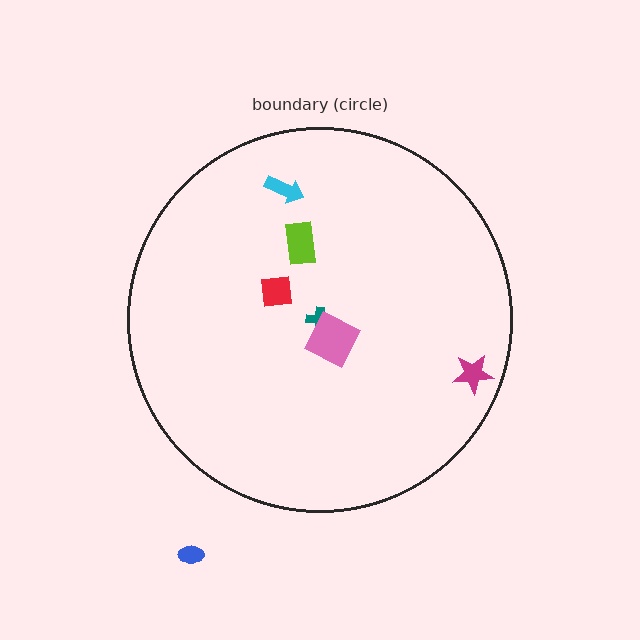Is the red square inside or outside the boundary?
Inside.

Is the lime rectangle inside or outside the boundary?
Inside.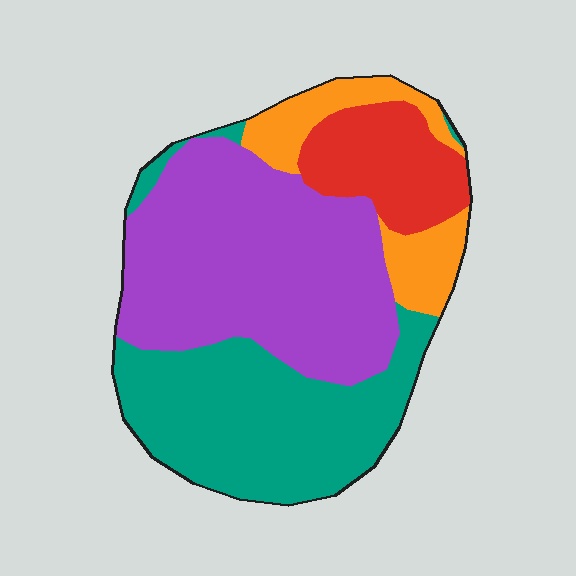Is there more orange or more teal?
Teal.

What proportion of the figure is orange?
Orange takes up about one eighth (1/8) of the figure.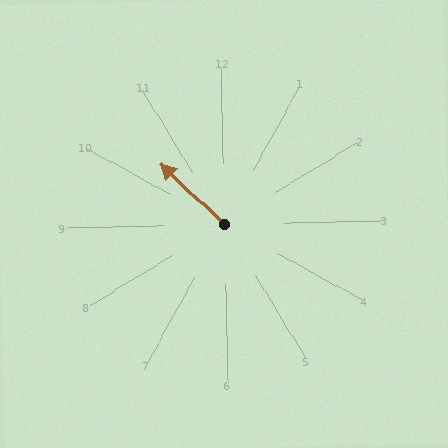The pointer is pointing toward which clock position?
Roughly 10 o'clock.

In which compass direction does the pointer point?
Northwest.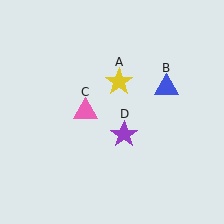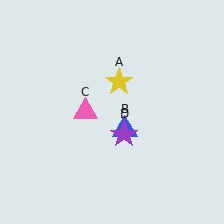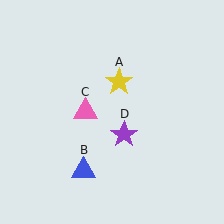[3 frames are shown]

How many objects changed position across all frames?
1 object changed position: blue triangle (object B).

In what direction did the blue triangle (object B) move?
The blue triangle (object B) moved down and to the left.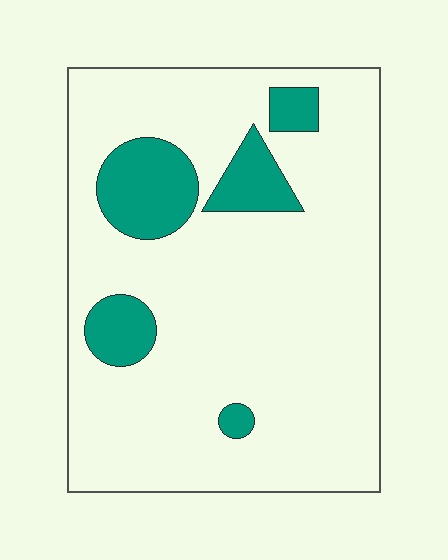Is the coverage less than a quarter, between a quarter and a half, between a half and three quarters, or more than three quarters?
Less than a quarter.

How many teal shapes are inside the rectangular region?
5.